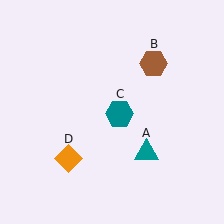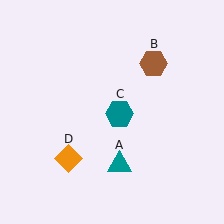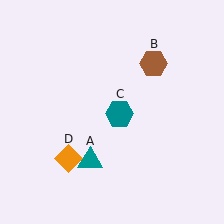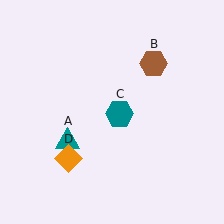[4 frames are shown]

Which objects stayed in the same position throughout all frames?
Brown hexagon (object B) and teal hexagon (object C) and orange diamond (object D) remained stationary.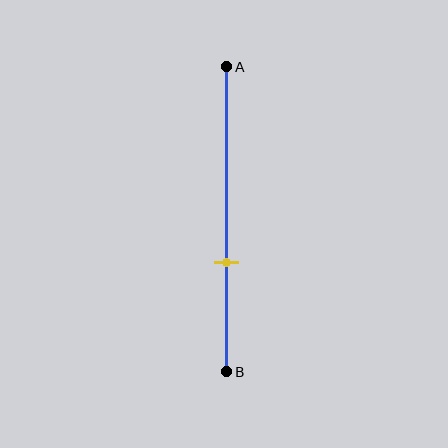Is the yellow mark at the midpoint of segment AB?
No, the mark is at about 65% from A, not at the 50% midpoint.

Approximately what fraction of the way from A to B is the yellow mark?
The yellow mark is approximately 65% of the way from A to B.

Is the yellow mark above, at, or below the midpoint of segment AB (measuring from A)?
The yellow mark is below the midpoint of segment AB.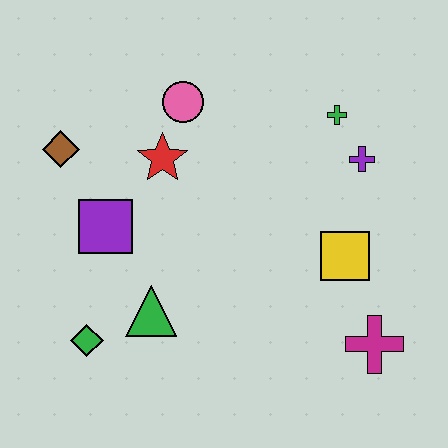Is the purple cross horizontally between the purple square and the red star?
No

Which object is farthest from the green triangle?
The green cross is farthest from the green triangle.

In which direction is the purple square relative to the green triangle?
The purple square is above the green triangle.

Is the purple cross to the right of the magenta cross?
No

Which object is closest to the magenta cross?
The yellow square is closest to the magenta cross.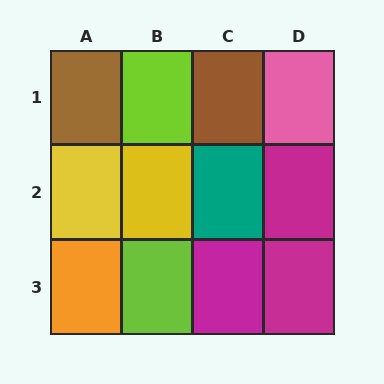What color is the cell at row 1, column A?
Brown.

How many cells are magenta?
3 cells are magenta.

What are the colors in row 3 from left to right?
Orange, lime, magenta, magenta.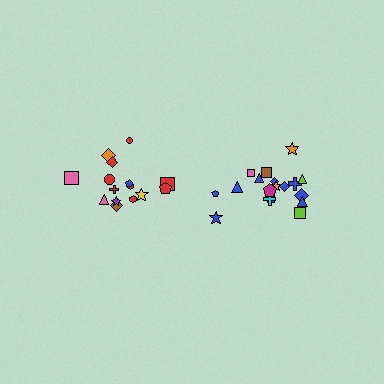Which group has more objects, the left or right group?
The right group.